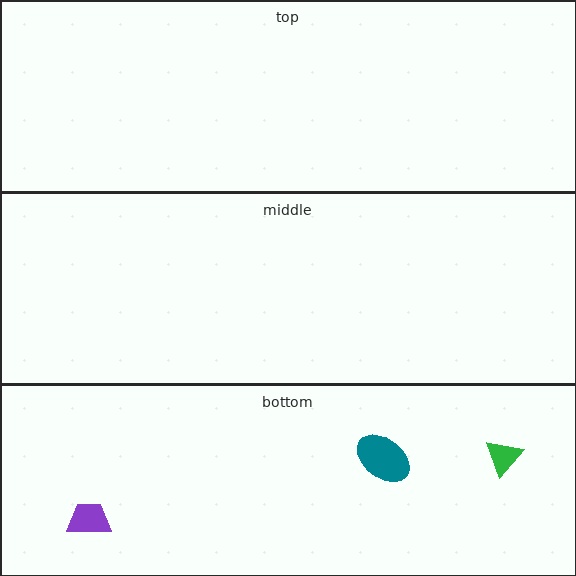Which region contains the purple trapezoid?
The bottom region.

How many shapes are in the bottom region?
3.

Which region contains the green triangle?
The bottom region.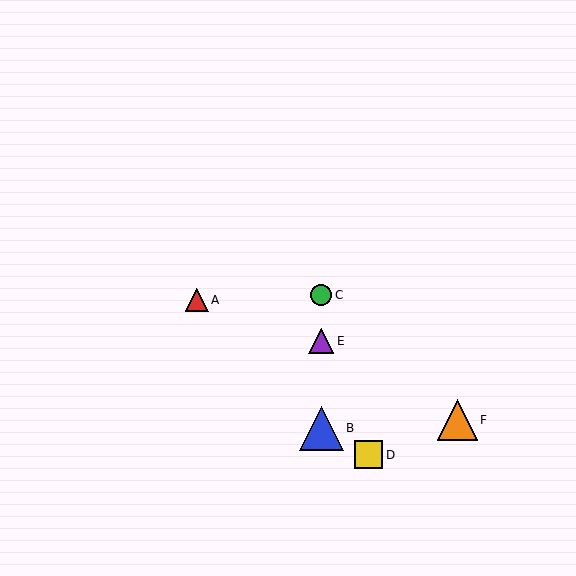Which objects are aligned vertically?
Objects B, C, E are aligned vertically.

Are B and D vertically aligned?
No, B is at x≈321 and D is at x≈369.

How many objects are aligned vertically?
3 objects (B, C, E) are aligned vertically.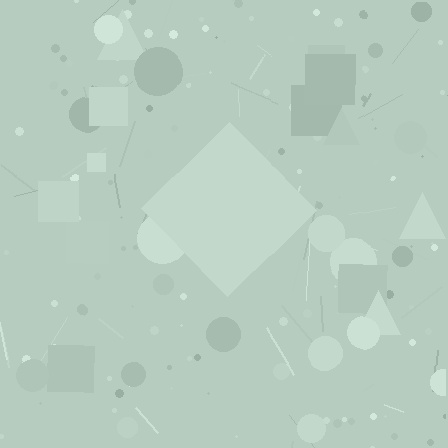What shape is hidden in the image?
A diamond is hidden in the image.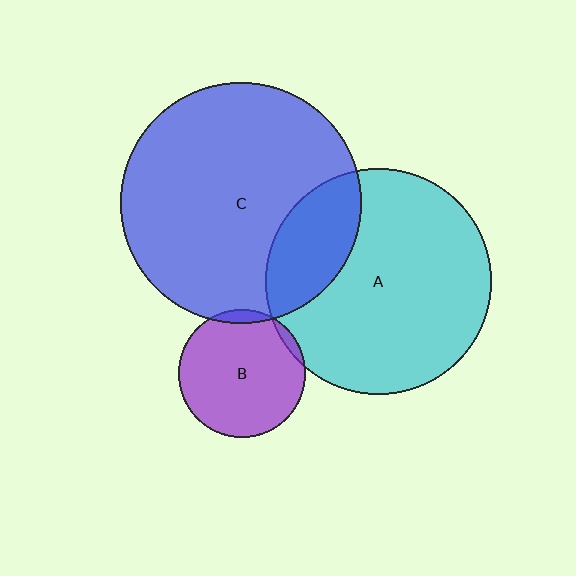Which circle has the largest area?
Circle C (blue).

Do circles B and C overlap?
Yes.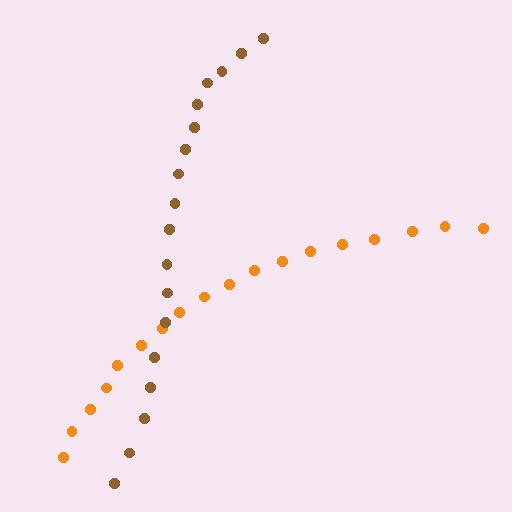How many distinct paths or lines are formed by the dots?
There are 2 distinct paths.